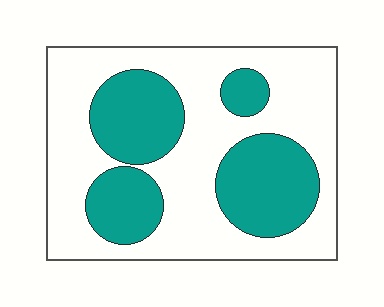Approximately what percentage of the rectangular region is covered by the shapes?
Approximately 35%.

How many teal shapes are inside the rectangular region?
4.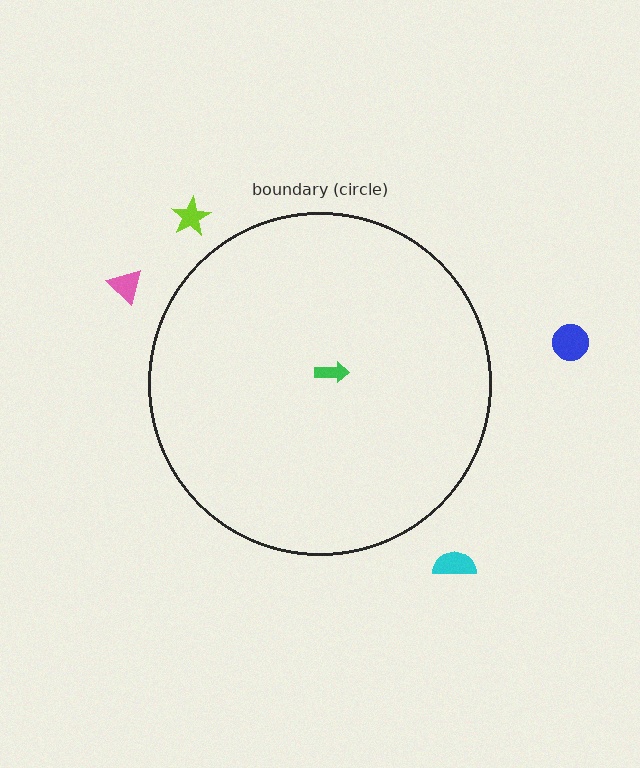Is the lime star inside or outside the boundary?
Outside.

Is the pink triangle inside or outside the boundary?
Outside.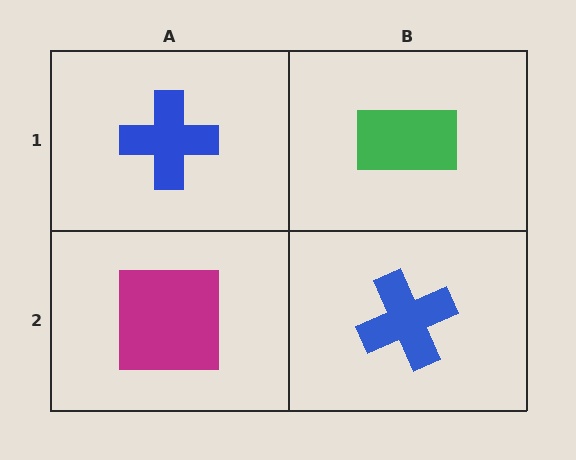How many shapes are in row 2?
2 shapes.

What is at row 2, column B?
A blue cross.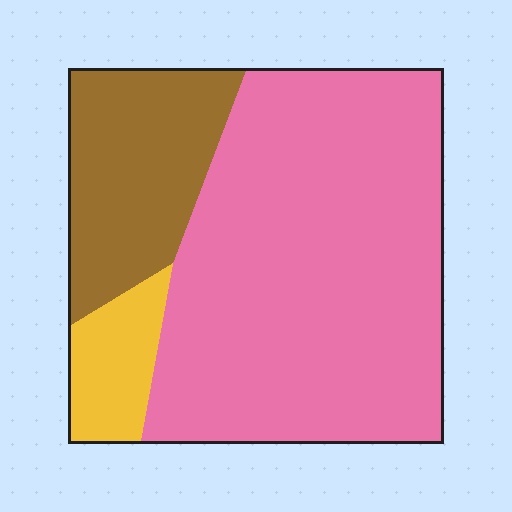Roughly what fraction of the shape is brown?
Brown takes up about one fifth (1/5) of the shape.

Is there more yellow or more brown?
Brown.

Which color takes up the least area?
Yellow, at roughly 10%.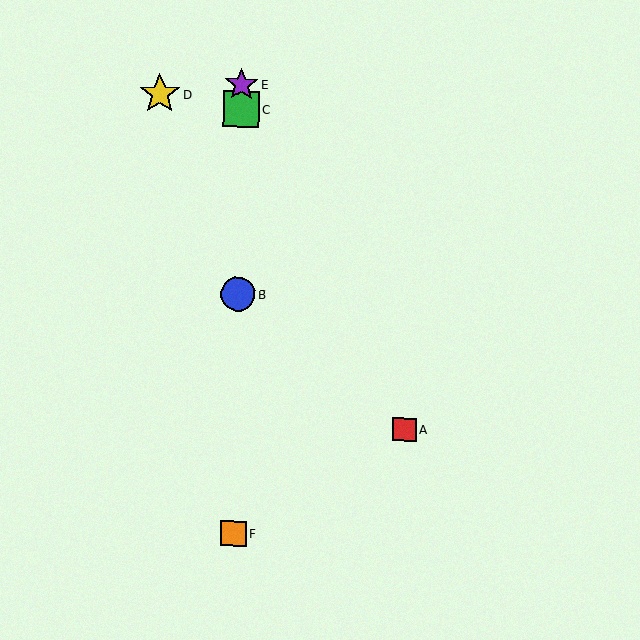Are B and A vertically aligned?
No, B is at x≈238 and A is at x≈405.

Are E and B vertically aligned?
Yes, both are at x≈242.